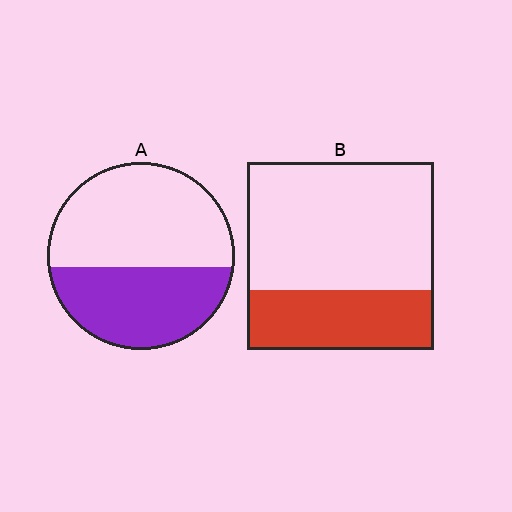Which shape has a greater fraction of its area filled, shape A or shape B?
Shape A.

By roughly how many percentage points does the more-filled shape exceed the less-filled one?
By roughly 10 percentage points (A over B).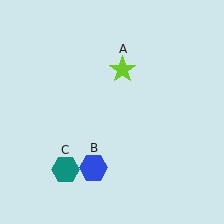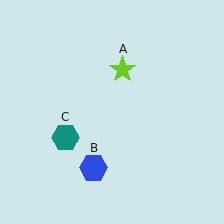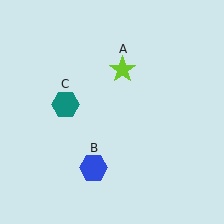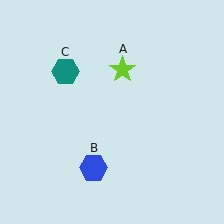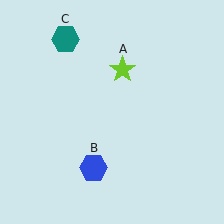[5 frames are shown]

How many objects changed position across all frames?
1 object changed position: teal hexagon (object C).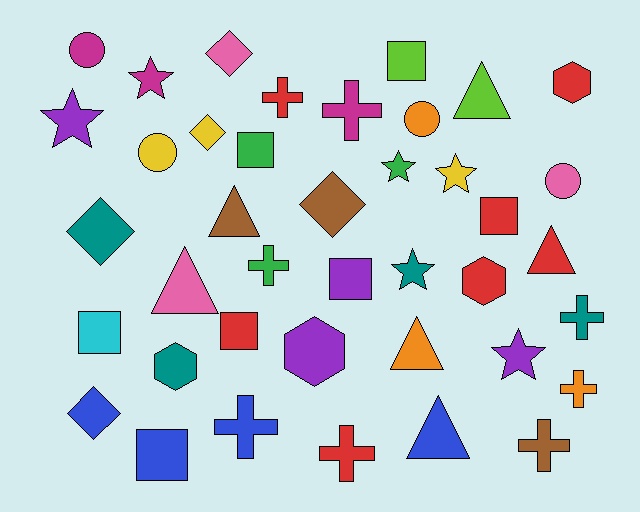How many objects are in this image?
There are 40 objects.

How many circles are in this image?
There are 4 circles.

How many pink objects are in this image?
There are 3 pink objects.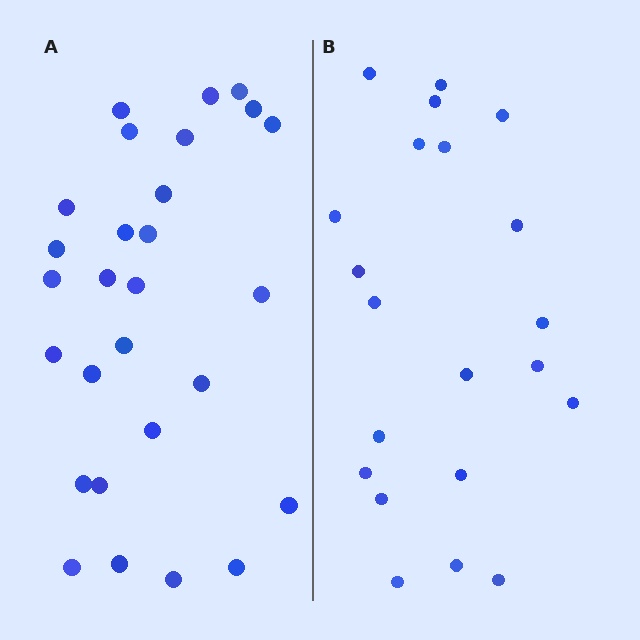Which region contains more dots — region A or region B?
Region A (the left region) has more dots.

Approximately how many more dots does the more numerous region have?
Region A has roughly 8 or so more dots than region B.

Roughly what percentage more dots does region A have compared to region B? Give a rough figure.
About 35% more.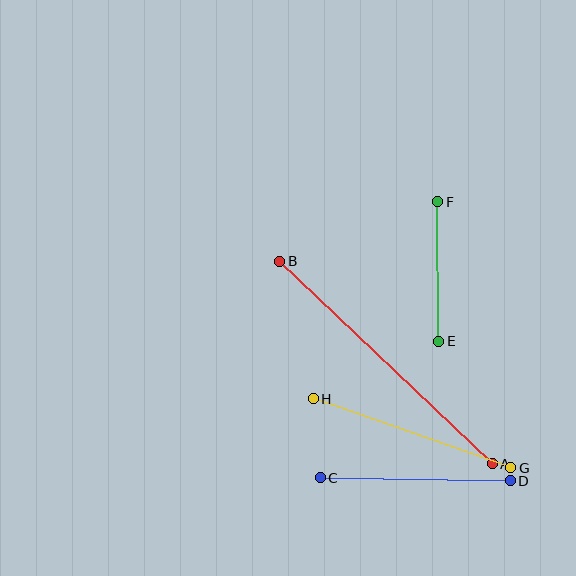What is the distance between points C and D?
The distance is approximately 190 pixels.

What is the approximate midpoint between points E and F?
The midpoint is at approximately (438, 271) pixels.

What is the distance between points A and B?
The distance is approximately 294 pixels.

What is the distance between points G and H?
The distance is approximately 209 pixels.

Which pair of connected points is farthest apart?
Points A and B are farthest apart.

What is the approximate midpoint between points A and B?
The midpoint is at approximately (386, 362) pixels.